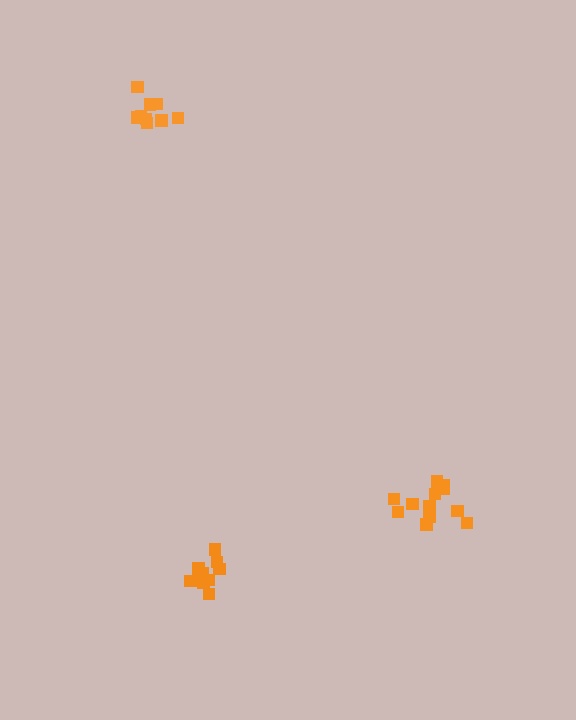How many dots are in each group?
Group 1: 9 dots, Group 2: 12 dots, Group 3: 9 dots (30 total).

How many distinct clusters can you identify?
There are 3 distinct clusters.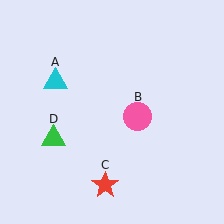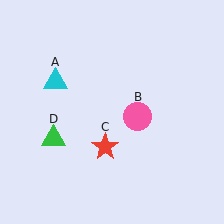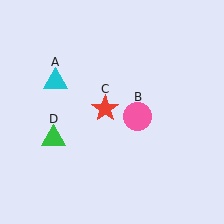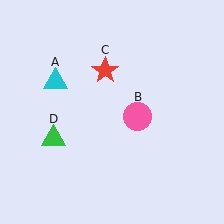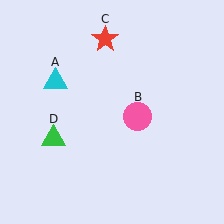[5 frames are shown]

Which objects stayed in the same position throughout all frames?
Cyan triangle (object A) and pink circle (object B) and green triangle (object D) remained stationary.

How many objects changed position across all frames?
1 object changed position: red star (object C).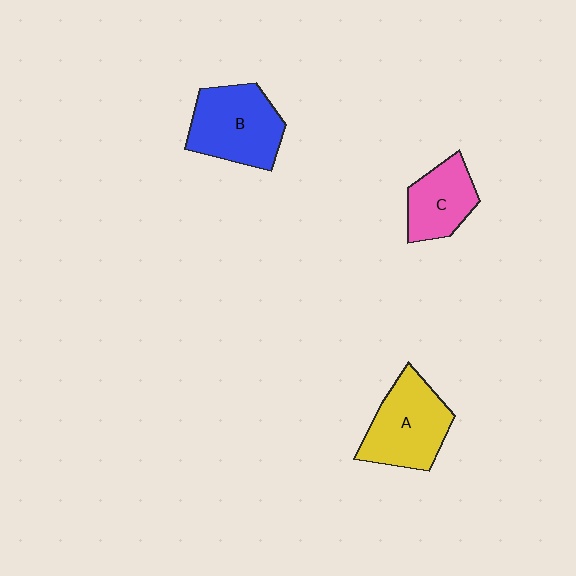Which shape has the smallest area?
Shape C (pink).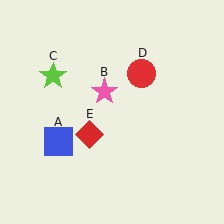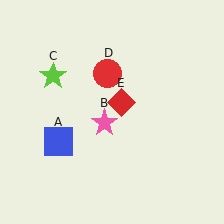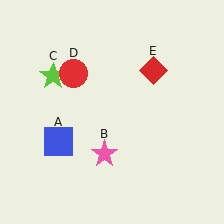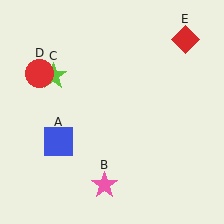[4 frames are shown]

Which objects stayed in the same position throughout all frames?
Blue square (object A) and lime star (object C) remained stationary.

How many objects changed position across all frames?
3 objects changed position: pink star (object B), red circle (object D), red diamond (object E).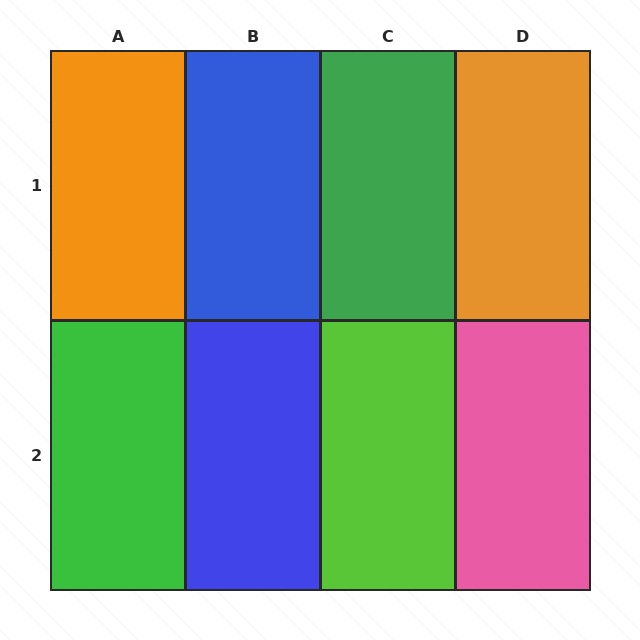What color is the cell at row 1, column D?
Orange.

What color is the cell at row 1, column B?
Blue.